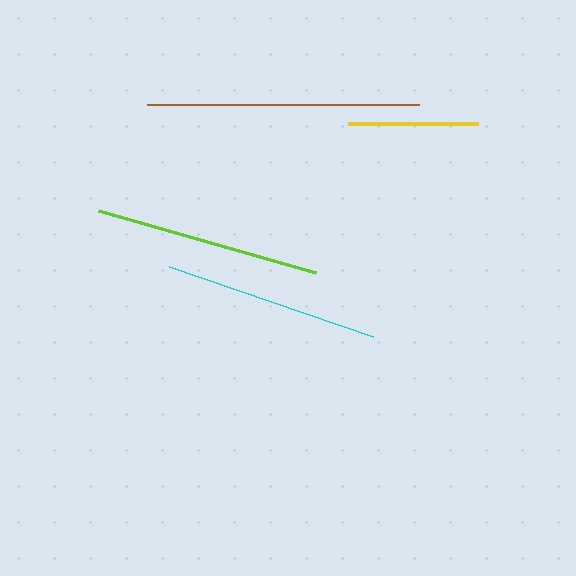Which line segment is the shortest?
The yellow line is the shortest at approximately 130 pixels.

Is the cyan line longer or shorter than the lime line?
The lime line is longer than the cyan line.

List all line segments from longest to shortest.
From longest to shortest: brown, lime, cyan, yellow.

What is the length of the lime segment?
The lime segment is approximately 225 pixels long.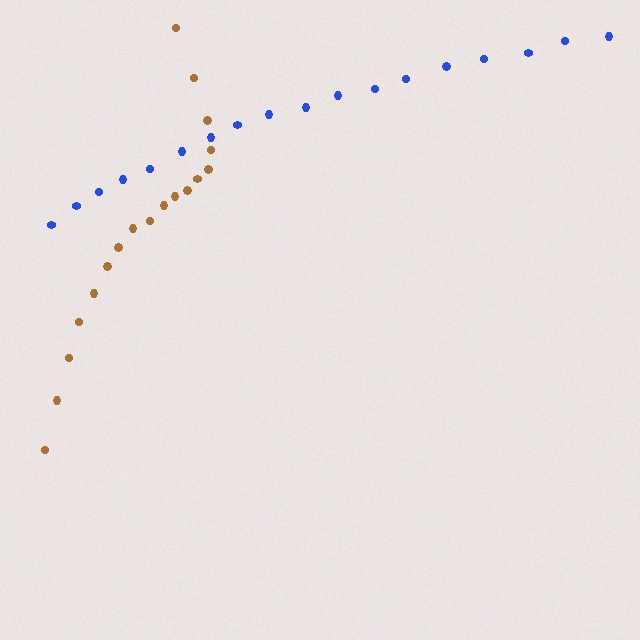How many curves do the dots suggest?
There are 2 distinct paths.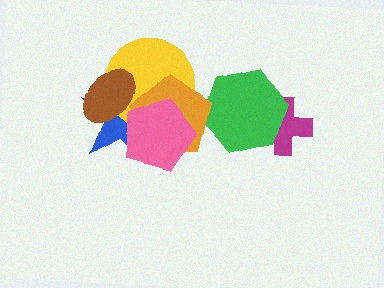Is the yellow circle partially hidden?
Yes, it is partially covered by another shape.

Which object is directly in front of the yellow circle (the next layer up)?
The brown ellipse is directly in front of the yellow circle.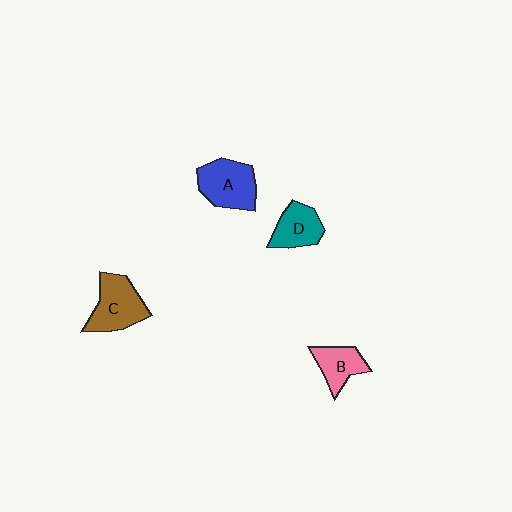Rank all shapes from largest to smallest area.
From largest to smallest: A (blue), C (brown), D (teal), B (pink).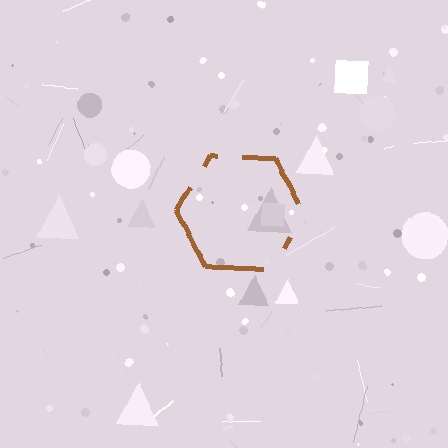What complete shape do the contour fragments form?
The contour fragments form a hexagon.